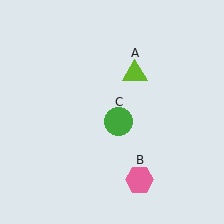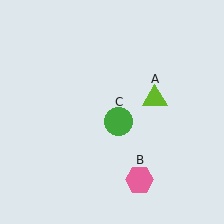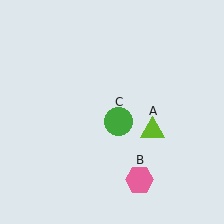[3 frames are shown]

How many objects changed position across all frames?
1 object changed position: lime triangle (object A).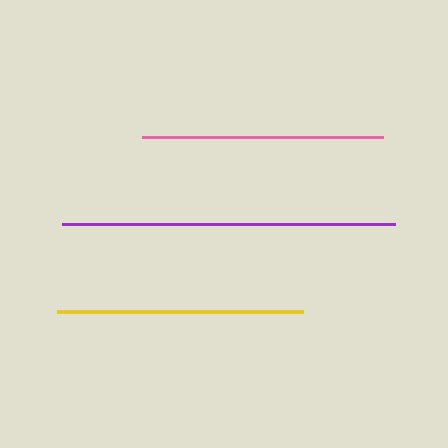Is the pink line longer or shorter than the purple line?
The purple line is longer than the pink line.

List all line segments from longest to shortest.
From longest to shortest: purple, yellow, pink.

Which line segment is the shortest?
The pink line is the shortest at approximately 240 pixels.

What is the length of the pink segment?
The pink segment is approximately 240 pixels long.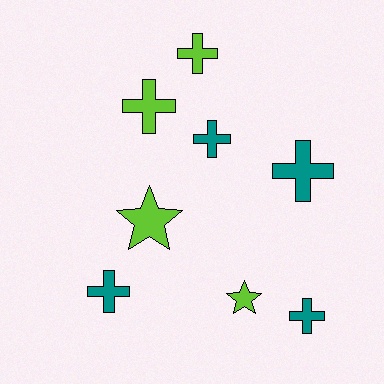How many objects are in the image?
There are 8 objects.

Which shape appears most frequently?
Cross, with 6 objects.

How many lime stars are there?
There are 2 lime stars.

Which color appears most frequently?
Lime, with 4 objects.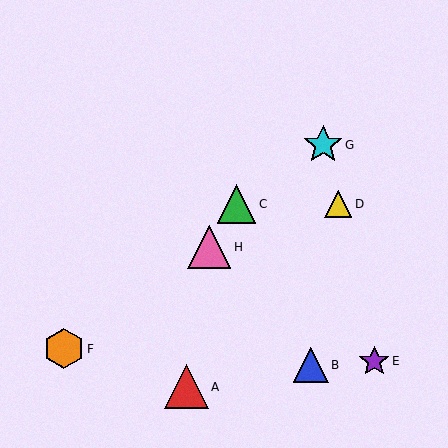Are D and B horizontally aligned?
No, D is at y≈204 and B is at y≈365.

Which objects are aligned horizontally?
Objects C, D are aligned horizontally.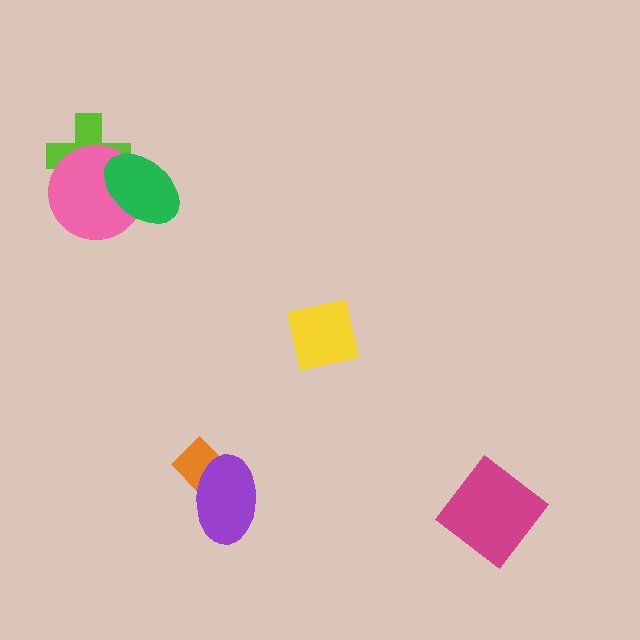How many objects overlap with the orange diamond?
1 object overlaps with the orange diamond.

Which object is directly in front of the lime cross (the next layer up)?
The pink circle is directly in front of the lime cross.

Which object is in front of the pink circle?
The green ellipse is in front of the pink circle.